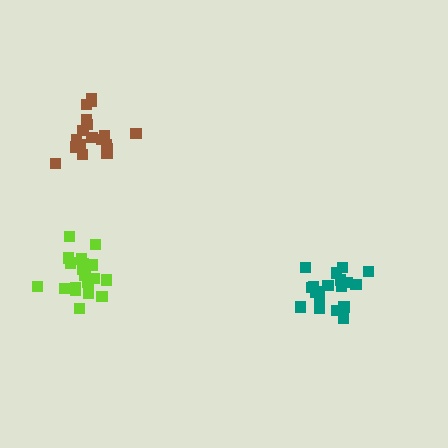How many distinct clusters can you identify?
There are 3 distinct clusters.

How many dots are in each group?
Group 1: 19 dots, Group 2: 18 dots, Group 3: 20 dots (57 total).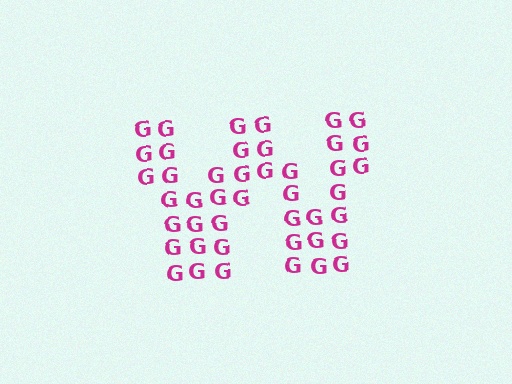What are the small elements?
The small elements are letter G's.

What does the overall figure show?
The overall figure shows the letter W.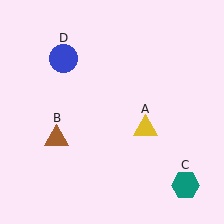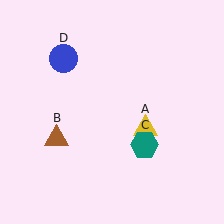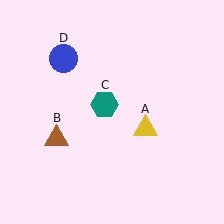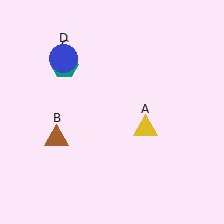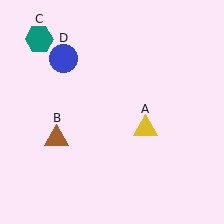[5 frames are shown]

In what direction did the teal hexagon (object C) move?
The teal hexagon (object C) moved up and to the left.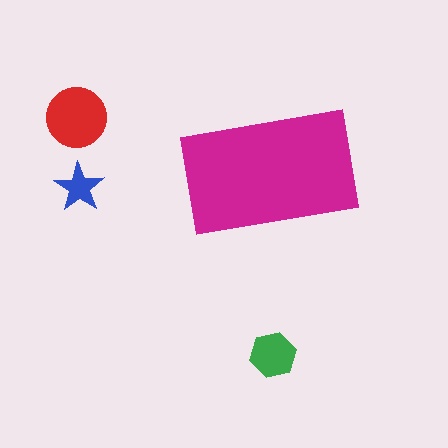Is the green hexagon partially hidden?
No, the green hexagon is fully visible.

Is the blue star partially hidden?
No, the blue star is fully visible.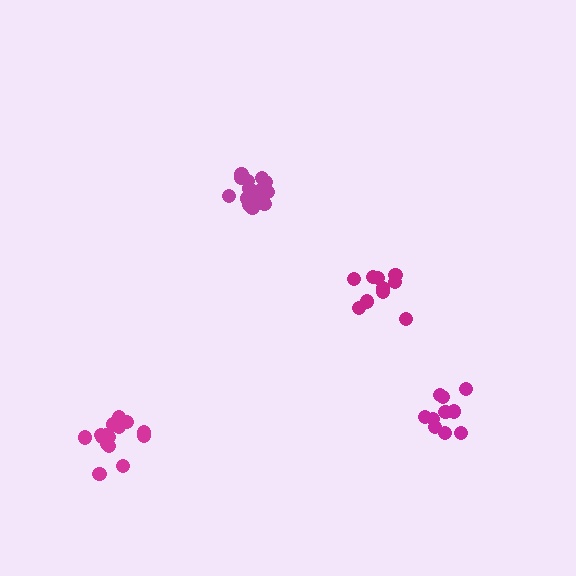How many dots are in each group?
Group 1: 10 dots, Group 2: 16 dots, Group 3: 15 dots, Group 4: 10 dots (51 total).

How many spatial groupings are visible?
There are 4 spatial groupings.